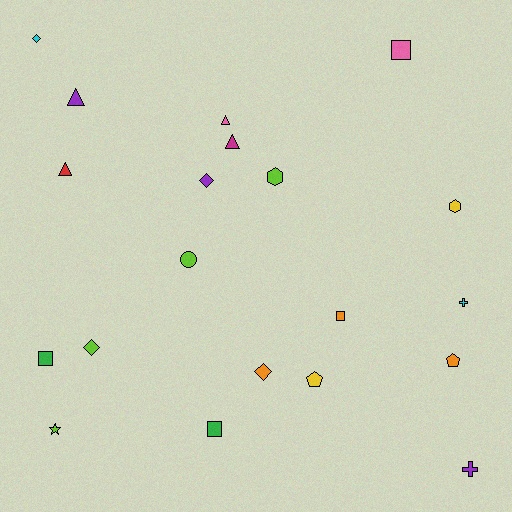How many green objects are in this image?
There are 2 green objects.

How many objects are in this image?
There are 20 objects.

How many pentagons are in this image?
There are 2 pentagons.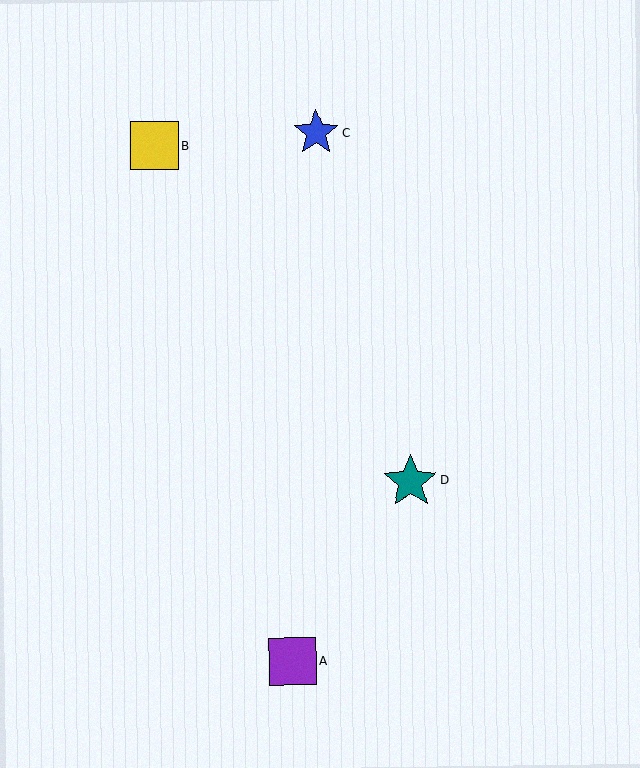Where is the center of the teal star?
The center of the teal star is at (411, 481).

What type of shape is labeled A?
Shape A is a purple square.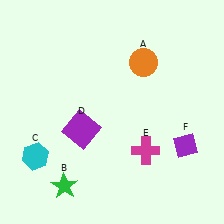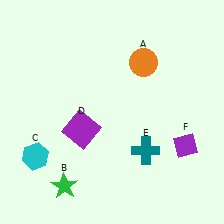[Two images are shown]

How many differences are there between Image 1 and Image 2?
There is 1 difference between the two images.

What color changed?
The cross (E) changed from magenta in Image 1 to teal in Image 2.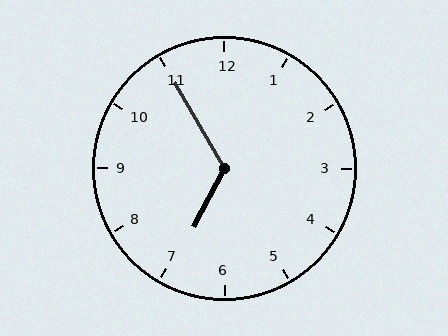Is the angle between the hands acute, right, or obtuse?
It is obtuse.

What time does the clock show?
6:55.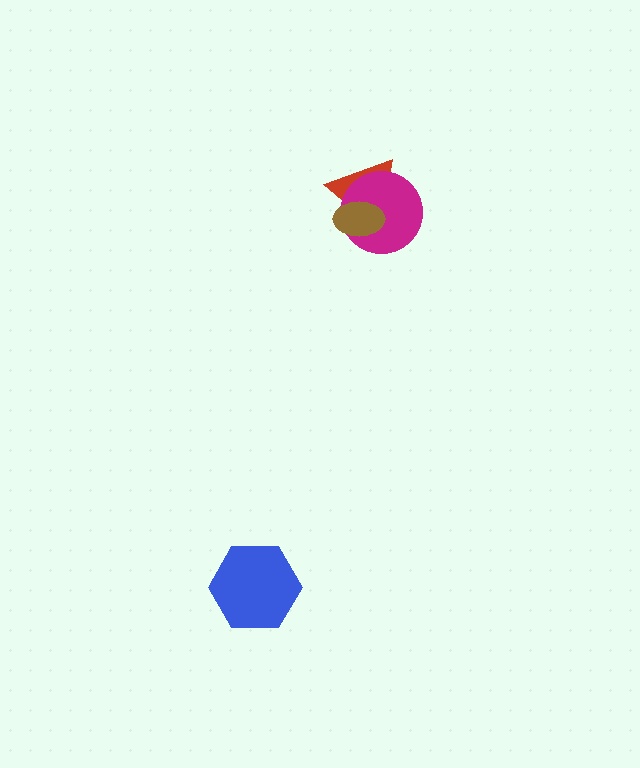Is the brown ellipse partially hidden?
No, no other shape covers it.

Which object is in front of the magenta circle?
The brown ellipse is in front of the magenta circle.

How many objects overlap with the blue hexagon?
0 objects overlap with the blue hexagon.